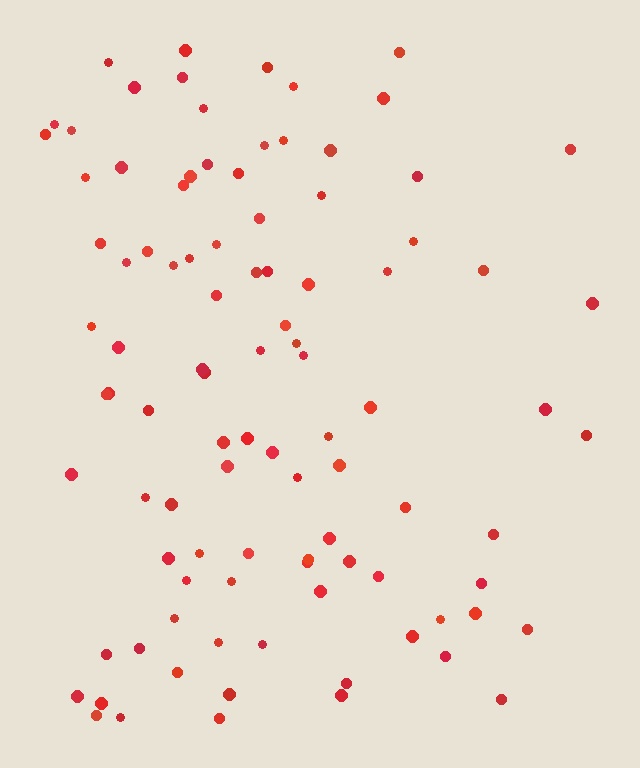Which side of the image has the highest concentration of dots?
The left.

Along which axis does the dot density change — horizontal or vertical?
Horizontal.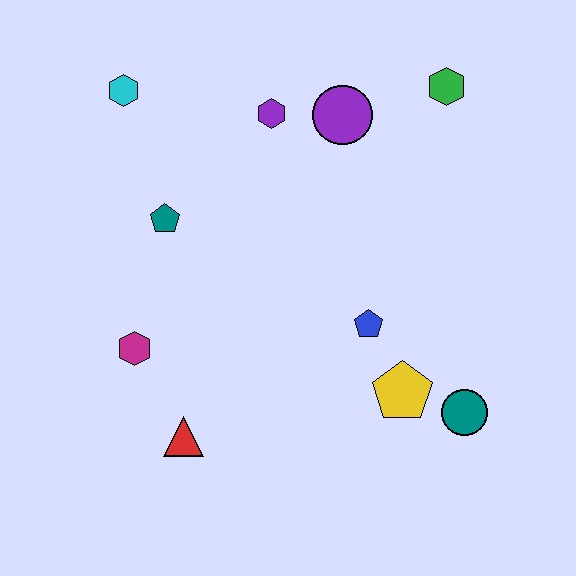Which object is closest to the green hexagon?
The purple circle is closest to the green hexagon.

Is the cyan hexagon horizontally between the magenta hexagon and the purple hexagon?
No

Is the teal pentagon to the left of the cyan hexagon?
No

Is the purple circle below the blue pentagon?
No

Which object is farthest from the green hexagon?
The red triangle is farthest from the green hexagon.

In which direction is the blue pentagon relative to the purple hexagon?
The blue pentagon is below the purple hexagon.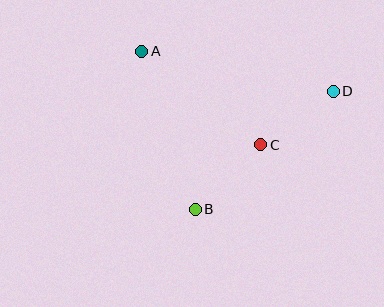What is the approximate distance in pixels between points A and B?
The distance between A and B is approximately 167 pixels.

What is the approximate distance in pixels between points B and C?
The distance between B and C is approximately 92 pixels.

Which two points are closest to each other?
Points C and D are closest to each other.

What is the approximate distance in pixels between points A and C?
The distance between A and C is approximately 152 pixels.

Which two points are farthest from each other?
Points A and D are farthest from each other.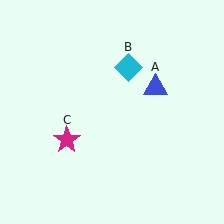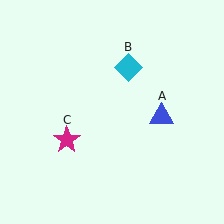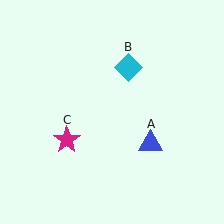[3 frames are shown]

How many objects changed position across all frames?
1 object changed position: blue triangle (object A).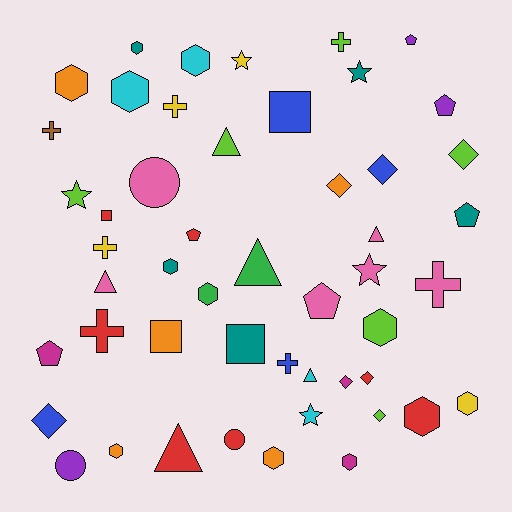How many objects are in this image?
There are 50 objects.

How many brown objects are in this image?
There is 1 brown object.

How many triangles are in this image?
There are 6 triangles.